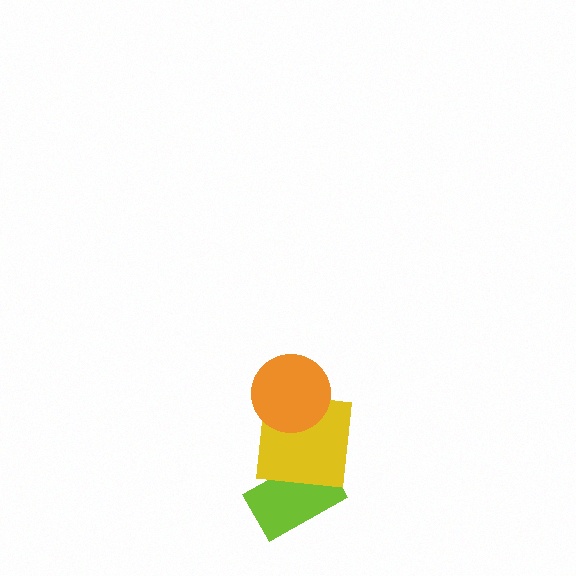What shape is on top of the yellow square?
The orange circle is on top of the yellow square.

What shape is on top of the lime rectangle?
The yellow square is on top of the lime rectangle.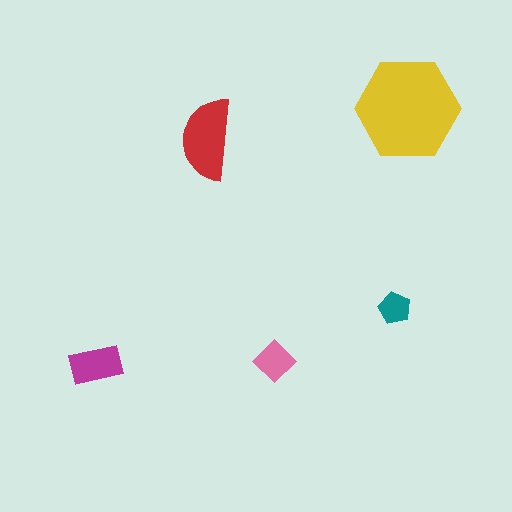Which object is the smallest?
The teal pentagon.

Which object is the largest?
The yellow hexagon.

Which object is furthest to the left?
The magenta rectangle is leftmost.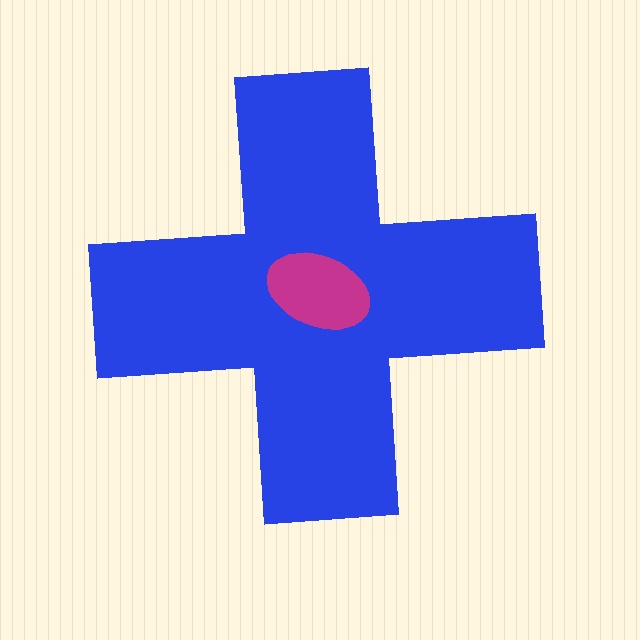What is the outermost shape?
The blue cross.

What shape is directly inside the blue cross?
The magenta ellipse.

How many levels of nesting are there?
2.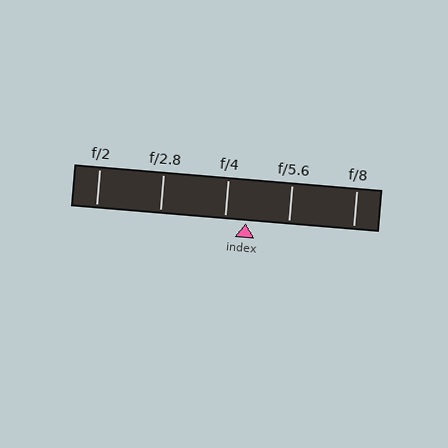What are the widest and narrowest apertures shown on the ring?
The widest aperture shown is f/2 and the narrowest is f/8.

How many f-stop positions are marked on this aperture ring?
There are 5 f-stop positions marked.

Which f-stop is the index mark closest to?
The index mark is closest to f/4.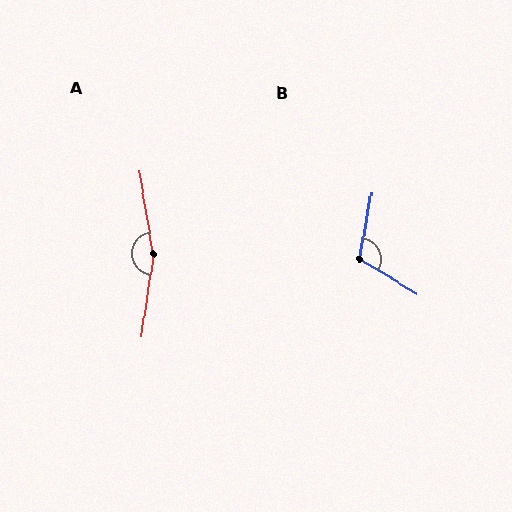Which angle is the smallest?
B, at approximately 111 degrees.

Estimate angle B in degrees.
Approximately 111 degrees.